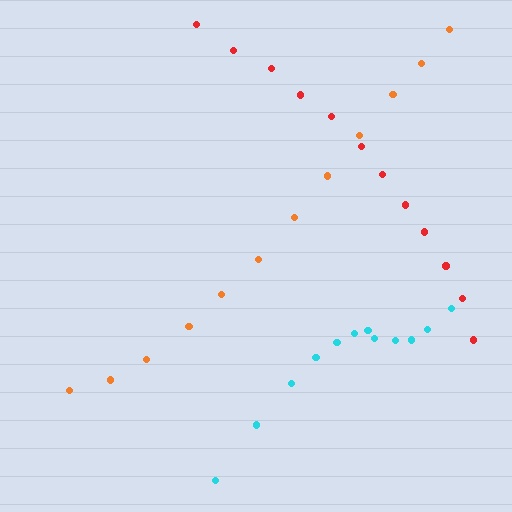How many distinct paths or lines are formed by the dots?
There are 3 distinct paths.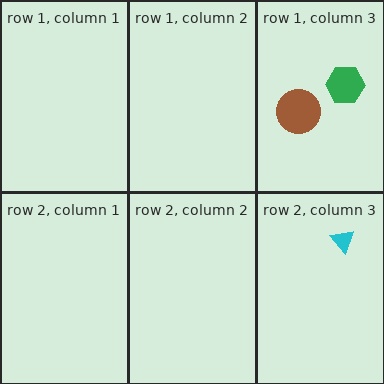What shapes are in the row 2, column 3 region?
The cyan triangle.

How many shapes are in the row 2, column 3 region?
1.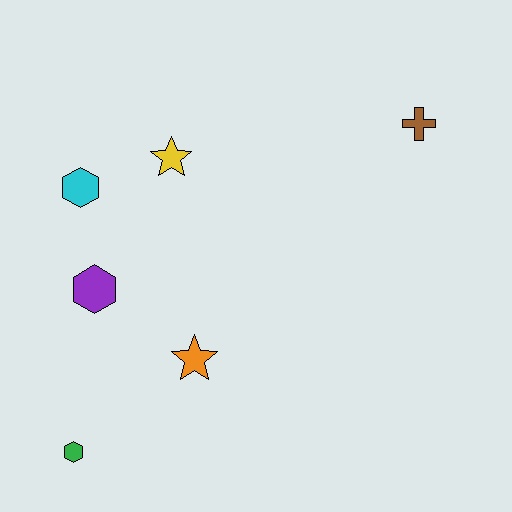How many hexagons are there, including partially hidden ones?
There are 3 hexagons.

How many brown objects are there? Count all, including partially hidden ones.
There is 1 brown object.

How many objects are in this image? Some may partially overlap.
There are 6 objects.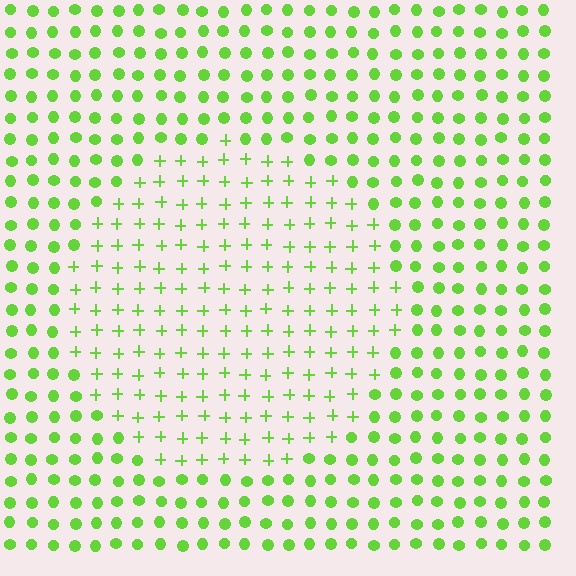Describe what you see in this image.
The image is filled with small lime elements arranged in a uniform grid. A circle-shaped region contains plus signs, while the surrounding area contains circles. The boundary is defined purely by the change in element shape.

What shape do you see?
I see a circle.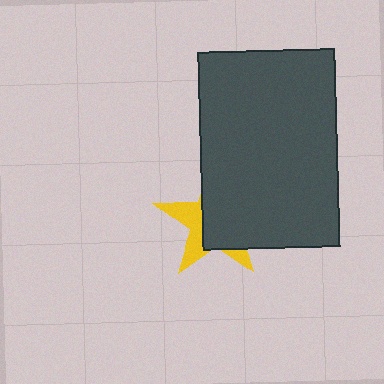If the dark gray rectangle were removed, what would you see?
You would see the complete yellow star.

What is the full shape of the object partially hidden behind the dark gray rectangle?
The partially hidden object is a yellow star.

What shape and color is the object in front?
The object in front is a dark gray rectangle.